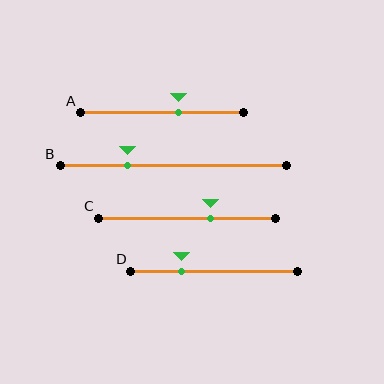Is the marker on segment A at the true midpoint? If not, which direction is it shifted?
No, the marker on segment A is shifted to the right by about 10% of the segment length.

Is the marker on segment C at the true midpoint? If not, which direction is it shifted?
No, the marker on segment C is shifted to the right by about 13% of the segment length.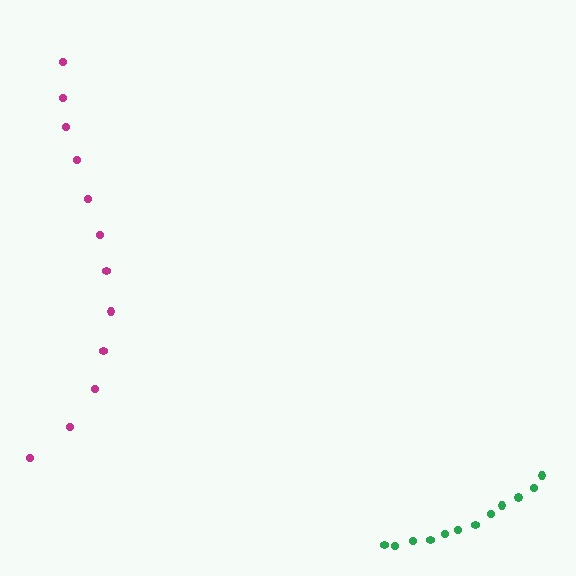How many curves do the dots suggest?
There are 2 distinct paths.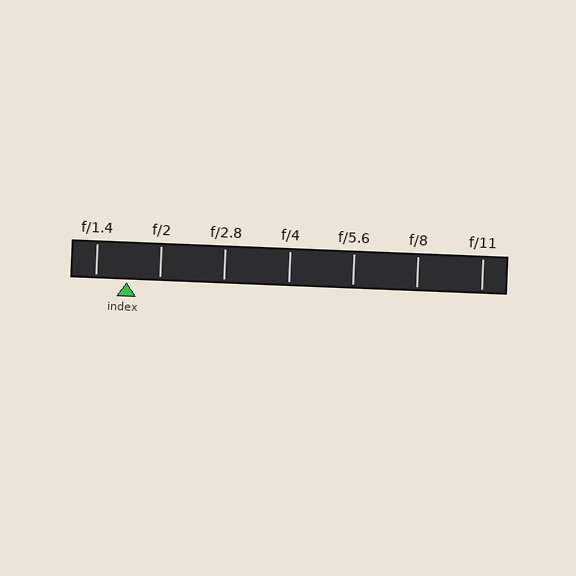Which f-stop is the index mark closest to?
The index mark is closest to f/1.4.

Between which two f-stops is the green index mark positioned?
The index mark is between f/1.4 and f/2.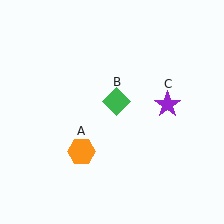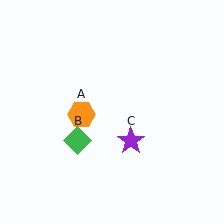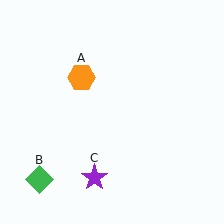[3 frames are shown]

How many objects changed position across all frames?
3 objects changed position: orange hexagon (object A), green diamond (object B), purple star (object C).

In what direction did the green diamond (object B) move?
The green diamond (object B) moved down and to the left.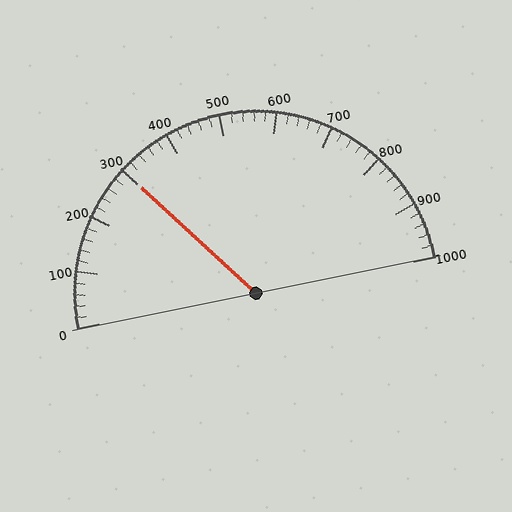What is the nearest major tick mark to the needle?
The nearest major tick mark is 300.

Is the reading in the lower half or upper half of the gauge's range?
The reading is in the lower half of the range (0 to 1000).